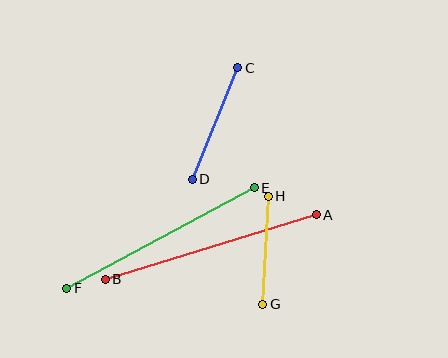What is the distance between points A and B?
The distance is approximately 221 pixels.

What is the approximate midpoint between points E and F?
The midpoint is at approximately (161, 238) pixels.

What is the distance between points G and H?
The distance is approximately 108 pixels.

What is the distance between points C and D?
The distance is approximately 121 pixels.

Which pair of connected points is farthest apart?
Points A and B are farthest apart.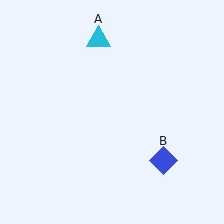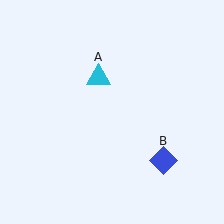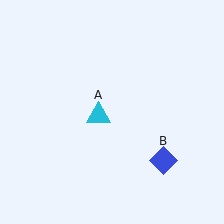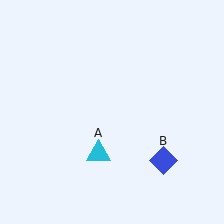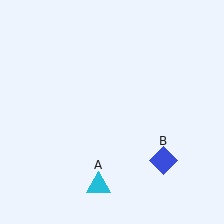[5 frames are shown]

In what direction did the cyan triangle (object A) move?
The cyan triangle (object A) moved down.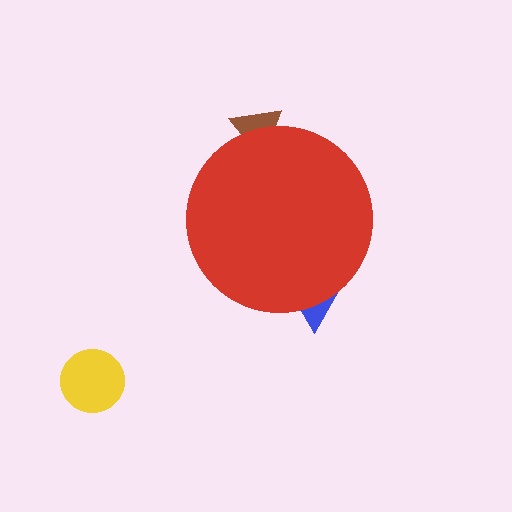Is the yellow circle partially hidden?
No, the yellow circle is fully visible.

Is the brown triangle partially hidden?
Yes, the brown triangle is partially hidden behind the red circle.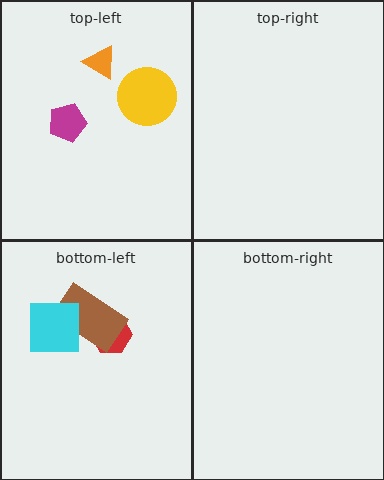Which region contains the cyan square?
The bottom-left region.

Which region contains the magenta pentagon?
The top-left region.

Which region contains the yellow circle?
The top-left region.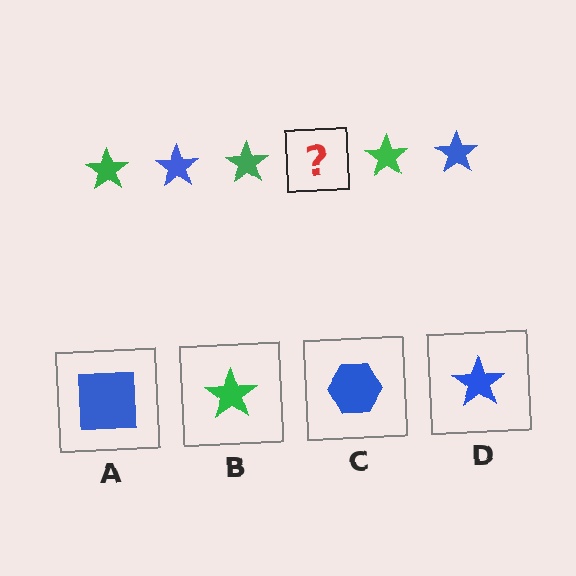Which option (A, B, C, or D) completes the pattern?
D.